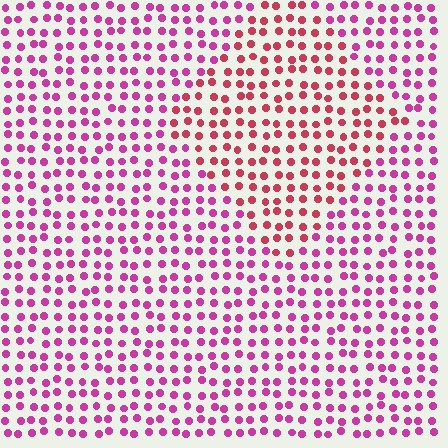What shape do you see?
I see a diamond.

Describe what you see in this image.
The image is filled with small magenta elements in a uniform arrangement. A diamond-shaped region is visible where the elements are tinted to a slightly different hue, forming a subtle color boundary.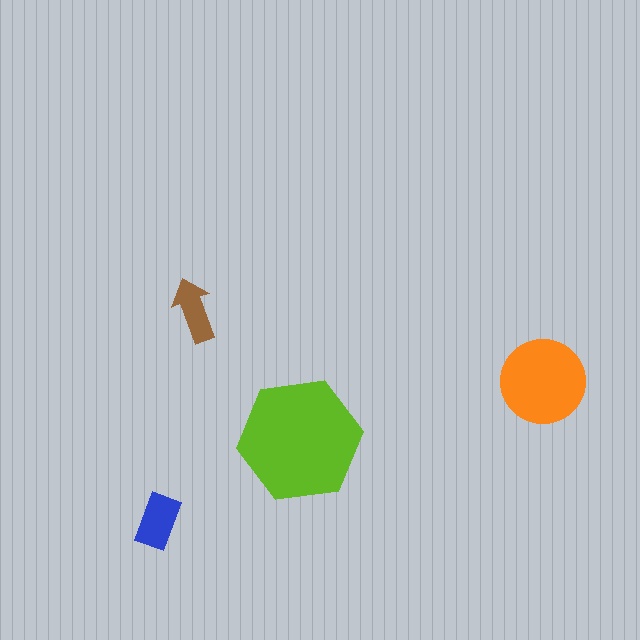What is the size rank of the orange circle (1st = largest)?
2nd.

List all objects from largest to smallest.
The lime hexagon, the orange circle, the blue rectangle, the brown arrow.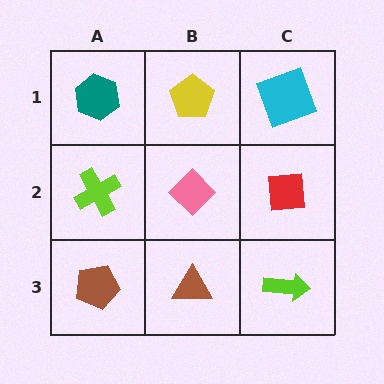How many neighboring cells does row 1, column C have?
2.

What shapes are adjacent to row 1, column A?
A lime cross (row 2, column A), a yellow pentagon (row 1, column B).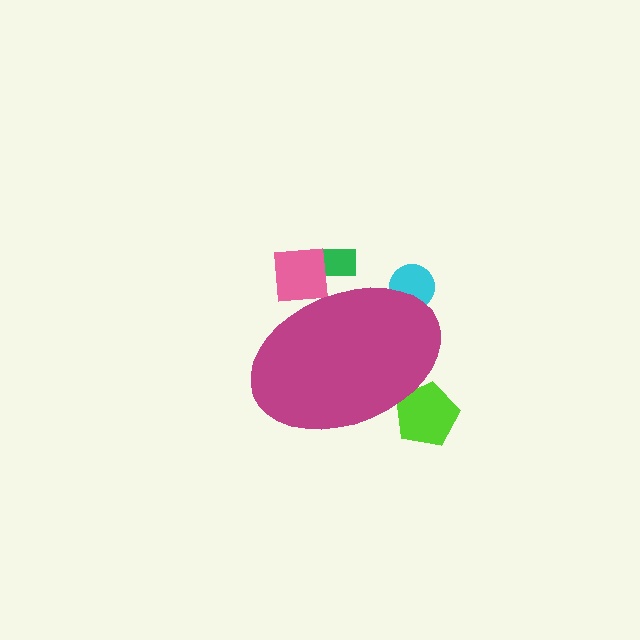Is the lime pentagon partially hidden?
Yes, the lime pentagon is partially hidden behind the magenta ellipse.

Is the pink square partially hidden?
Yes, the pink square is partially hidden behind the magenta ellipse.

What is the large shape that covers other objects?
A magenta ellipse.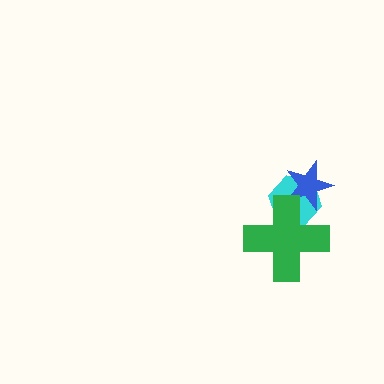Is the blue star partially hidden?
Yes, it is partially covered by another shape.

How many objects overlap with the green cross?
2 objects overlap with the green cross.